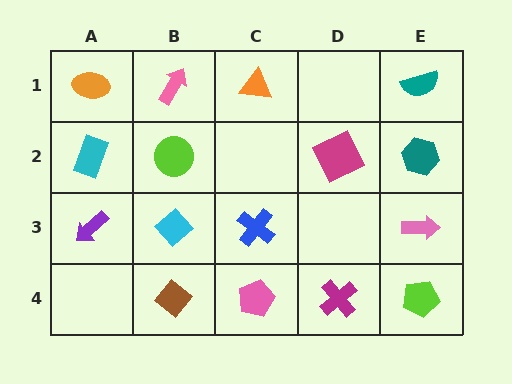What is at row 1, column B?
A pink arrow.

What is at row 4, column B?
A brown diamond.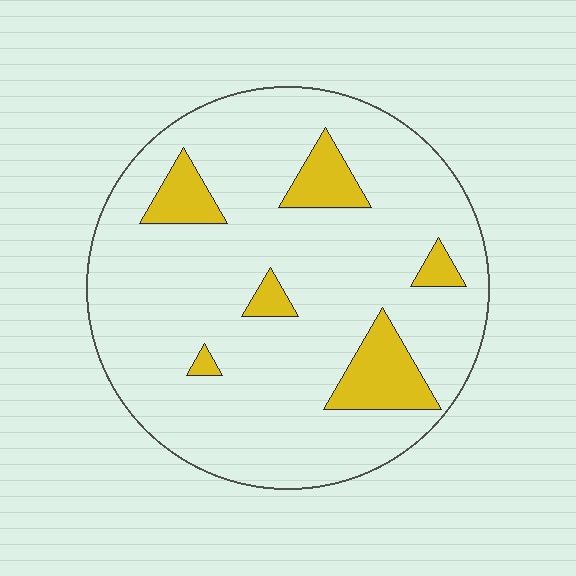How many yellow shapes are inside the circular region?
6.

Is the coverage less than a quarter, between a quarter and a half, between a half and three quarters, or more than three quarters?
Less than a quarter.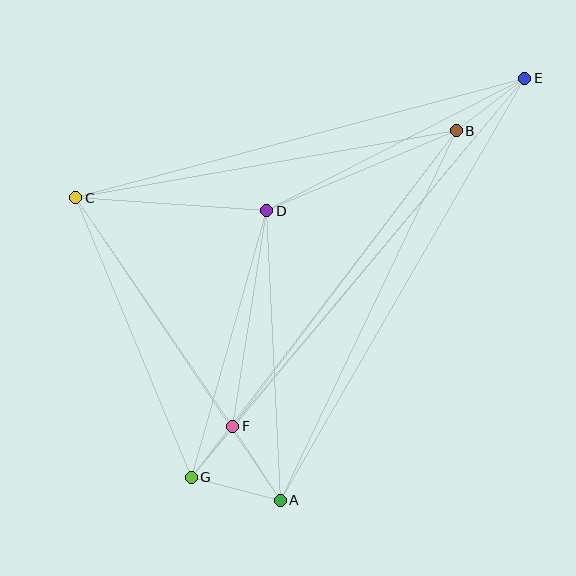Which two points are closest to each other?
Points F and G are closest to each other.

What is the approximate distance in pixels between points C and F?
The distance between C and F is approximately 277 pixels.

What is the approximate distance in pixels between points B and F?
The distance between B and F is approximately 371 pixels.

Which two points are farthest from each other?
Points E and G are farthest from each other.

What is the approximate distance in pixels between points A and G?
The distance between A and G is approximately 92 pixels.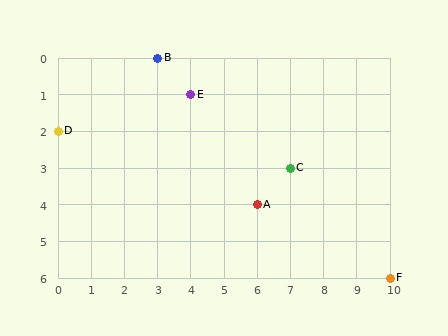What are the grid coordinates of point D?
Point D is at grid coordinates (0, 2).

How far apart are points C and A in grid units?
Points C and A are 1 column and 1 row apart (about 1.4 grid units diagonally).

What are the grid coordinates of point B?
Point B is at grid coordinates (3, 0).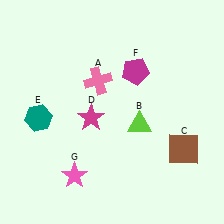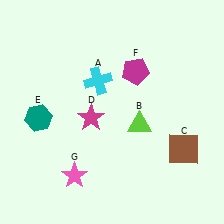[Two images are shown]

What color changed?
The cross (A) changed from pink in Image 1 to cyan in Image 2.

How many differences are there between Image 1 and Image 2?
There is 1 difference between the two images.